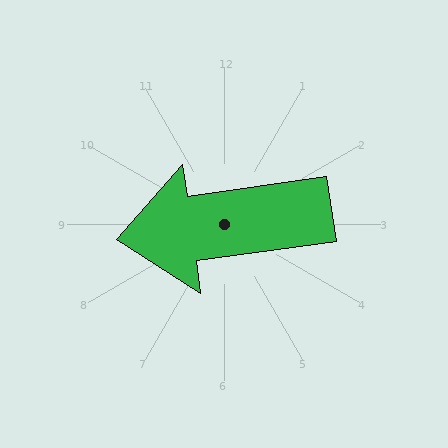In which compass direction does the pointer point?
West.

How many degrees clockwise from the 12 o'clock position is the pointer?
Approximately 262 degrees.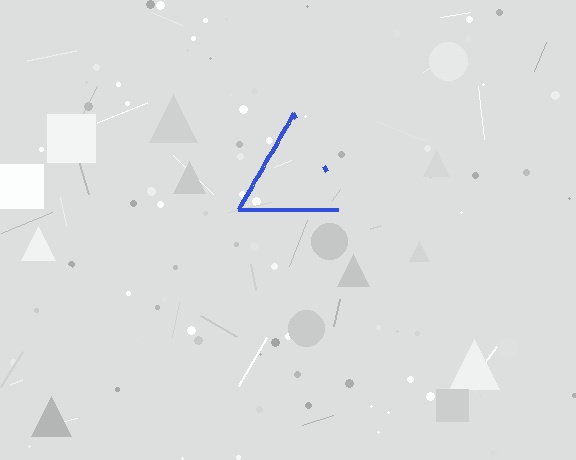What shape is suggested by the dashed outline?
The dashed outline suggests a triangle.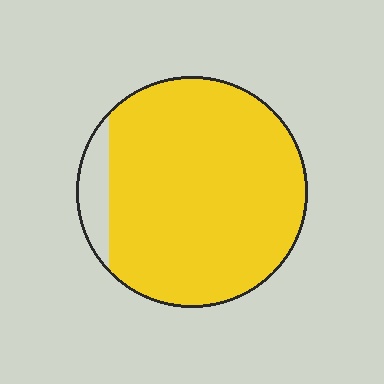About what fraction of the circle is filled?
About nine tenths (9/10).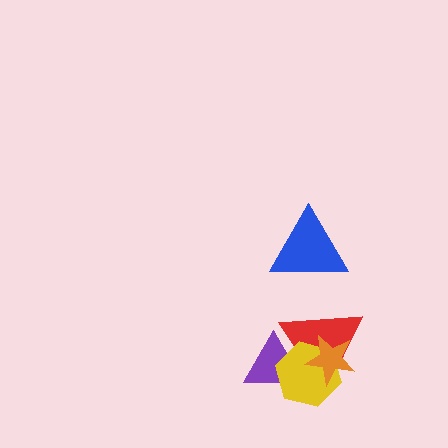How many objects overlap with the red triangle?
3 objects overlap with the red triangle.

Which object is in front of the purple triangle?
The yellow hexagon is in front of the purple triangle.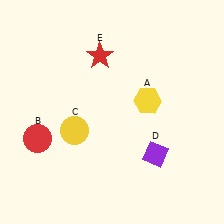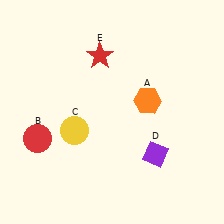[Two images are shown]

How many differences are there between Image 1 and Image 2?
There is 1 difference between the two images.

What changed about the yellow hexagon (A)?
In Image 1, A is yellow. In Image 2, it changed to orange.